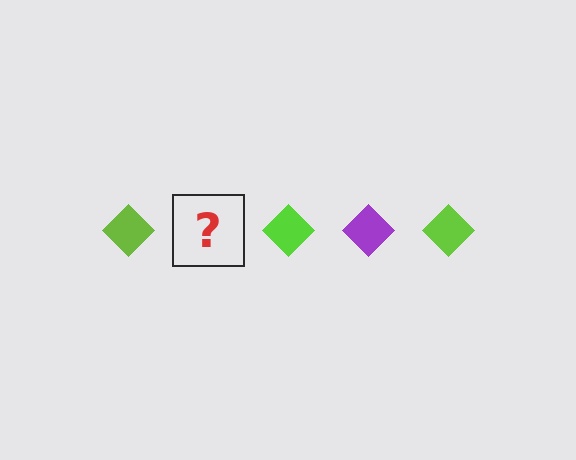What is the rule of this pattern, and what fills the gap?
The rule is that the pattern cycles through lime, purple diamonds. The gap should be filled with a purple diamond.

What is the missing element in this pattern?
The missing element is a purple diamond.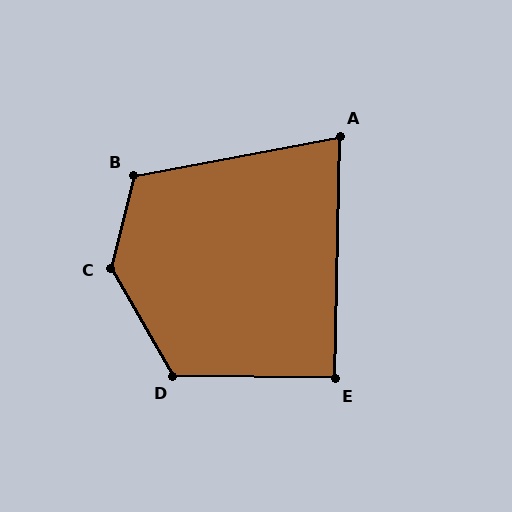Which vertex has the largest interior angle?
C, at approximately 136 degrees.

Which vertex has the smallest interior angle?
A, at approximately 78 degrees.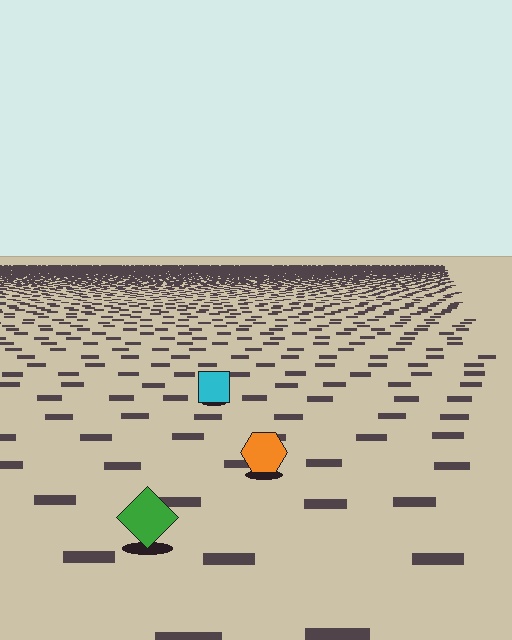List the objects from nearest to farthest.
From nearest to farthest: the green diamond, the orange hexagon, the cyan square.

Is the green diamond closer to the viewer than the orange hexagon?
Yes. The green diamond is closer — you can tell from the texture gradient: the ground texture is coarser near it.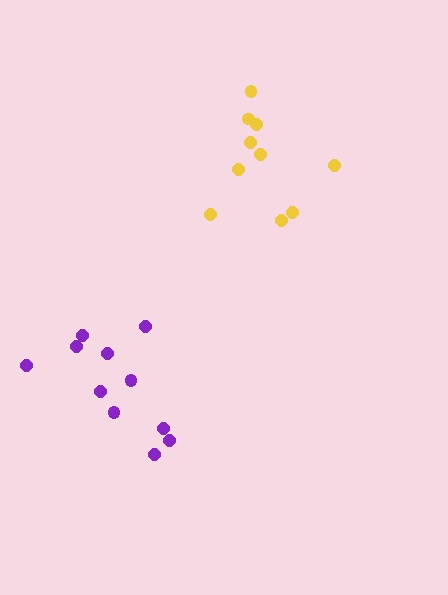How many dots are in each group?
Group 1: 11 dots, Group 2: 10 dots (21 total).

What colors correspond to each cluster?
The clusters are colored: purple, yellow.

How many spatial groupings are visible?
There are 2 spatial groupings.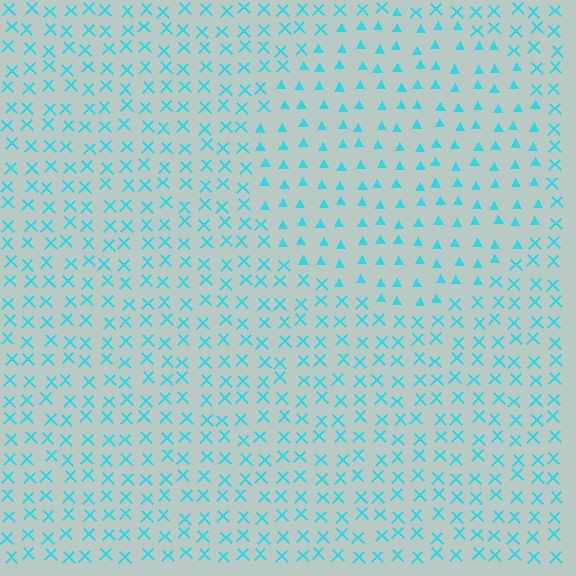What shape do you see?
I see a circle.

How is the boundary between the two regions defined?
The boundary is defined by a change in element shape: triangles inside vs. X marks outside. All elements share the same color and spacing.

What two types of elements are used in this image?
The image uses triangles inside the circle region and X marks outside it.